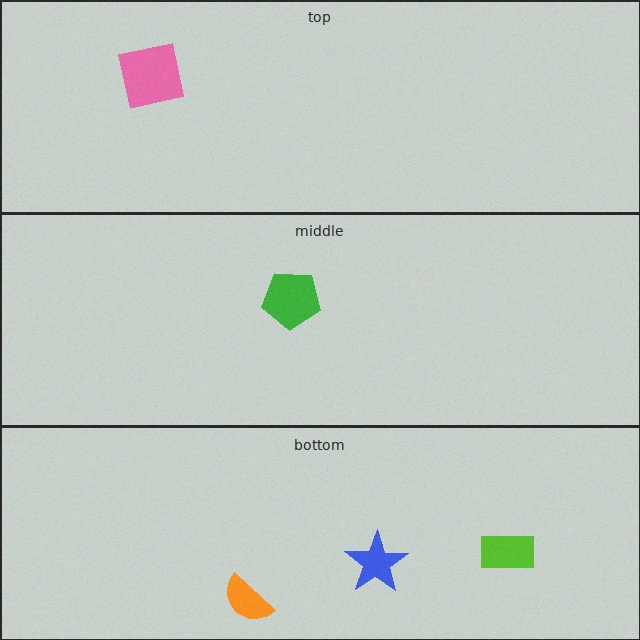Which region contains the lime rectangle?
The bottom region.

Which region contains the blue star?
The bottom region.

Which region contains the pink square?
The top region.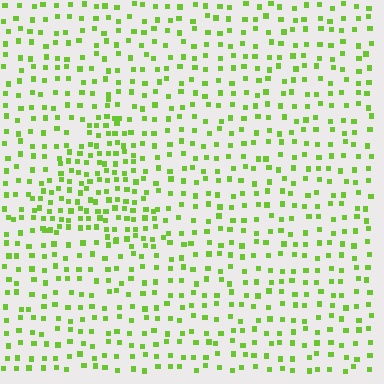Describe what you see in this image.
The image contains small lime elements arranged at two different densities. A triangle-shaped region is visible where the elements are more densely packed than the surrounding area.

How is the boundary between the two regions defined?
The boundary is defined by a change in element density (approximately 1.8x ratio). All elements are the same color, size, and shape.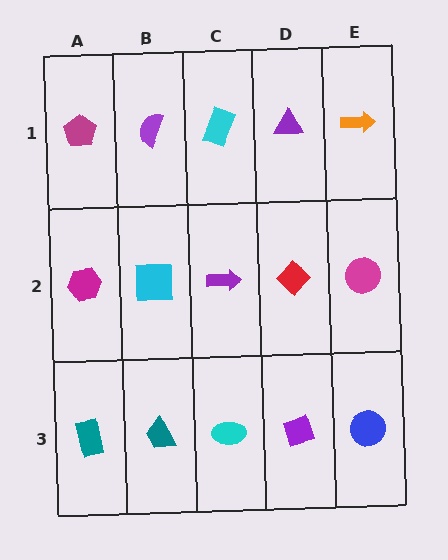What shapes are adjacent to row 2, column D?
A purple triangle (row 1, column D), a purple diamond (row 3, column D), a purple arrow (row 2, column C), a magenta circle (row 2, column E).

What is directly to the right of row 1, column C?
A purple triangle.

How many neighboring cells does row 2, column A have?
3.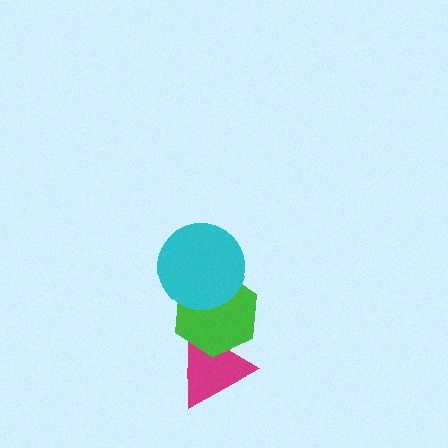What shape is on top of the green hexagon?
The cyan circle is on top of the green hexagon.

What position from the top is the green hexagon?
The green hexagon is 2nd from the top.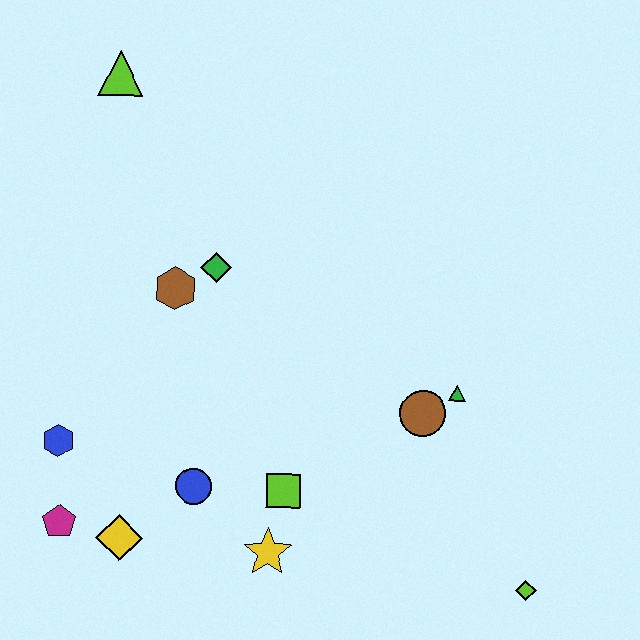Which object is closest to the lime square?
The yellow star is closest to the lime square.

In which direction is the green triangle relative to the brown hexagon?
The green triangle is to the right of the brown hexagon.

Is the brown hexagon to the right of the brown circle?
No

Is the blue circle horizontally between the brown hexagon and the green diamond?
Yes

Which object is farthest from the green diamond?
The lime diamond is farthest from the green diamond.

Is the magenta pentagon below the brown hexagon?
Yes